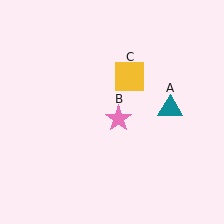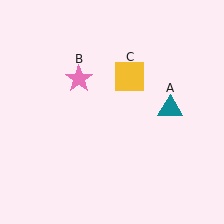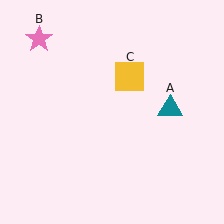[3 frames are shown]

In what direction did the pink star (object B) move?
The pink star (object B) moved up and to the left.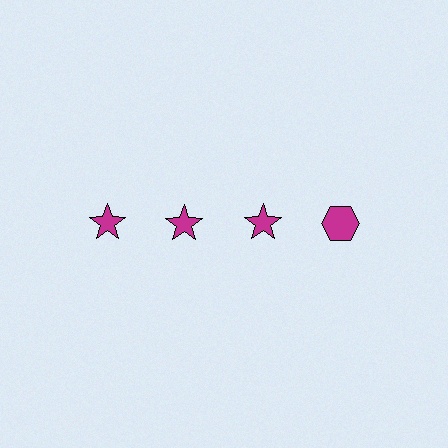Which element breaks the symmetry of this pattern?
The magenta hexagon in the top row, second from right column breaks the symmetry. All other shapes are magenta stars.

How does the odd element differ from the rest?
It has a different shape: hexagon instead of star.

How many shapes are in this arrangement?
There are 4 shapes arranged in a grid pattern.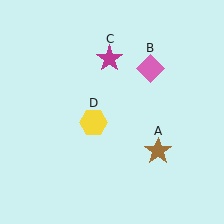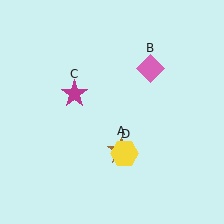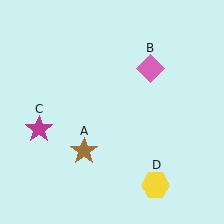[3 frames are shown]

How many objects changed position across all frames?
3 objects changed position: brown star (object A), magenta star (object C), yellow hexagon (object D).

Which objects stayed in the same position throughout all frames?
Pink diamond (object B) remained stationary.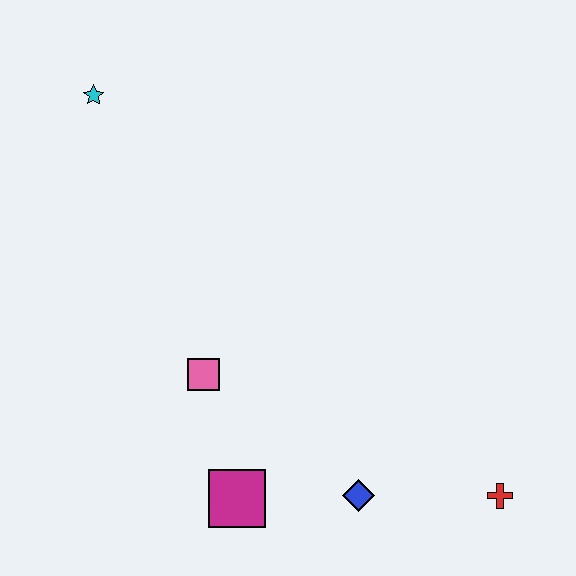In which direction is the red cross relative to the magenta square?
The red cross is to the right of the magenta square.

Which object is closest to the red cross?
The blue diamond is closest to the red cross.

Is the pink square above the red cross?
Yes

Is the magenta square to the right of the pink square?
Yes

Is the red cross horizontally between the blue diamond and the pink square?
No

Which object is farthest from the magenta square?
The cyan star is farthest from the magenta square.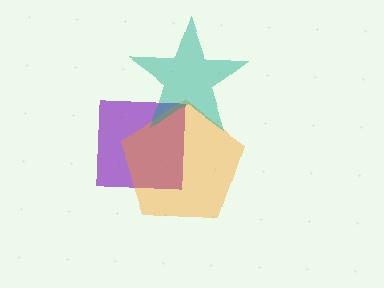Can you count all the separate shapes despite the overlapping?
Yes, there are 3 separate shapes.